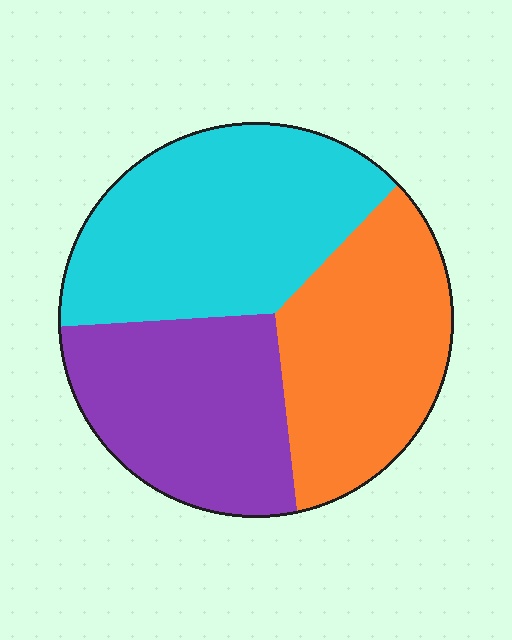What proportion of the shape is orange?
Orange takes up about one third (1/3) of the shape.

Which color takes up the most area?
Cyan, at roughly 40%.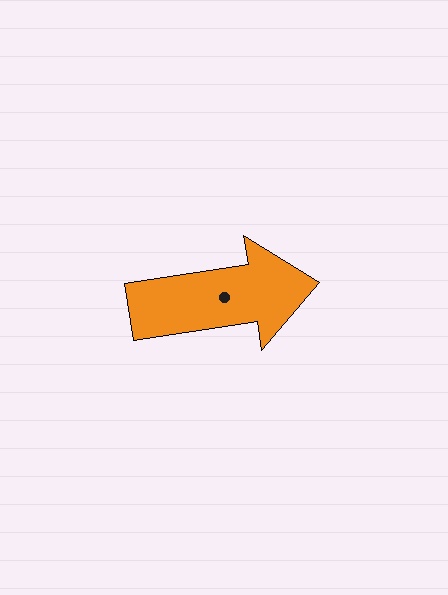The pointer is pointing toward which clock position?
Roughly 3 o'clock.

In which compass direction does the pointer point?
East.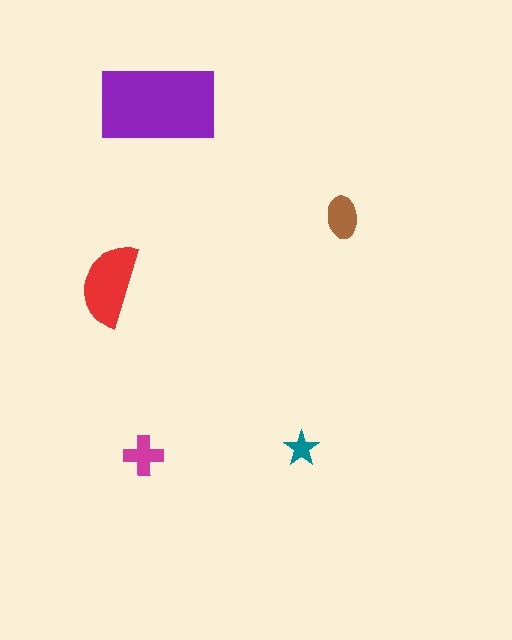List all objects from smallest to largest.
The teal star, the magenta cross, the brown ellipse, the red semicircle, the purple rectangle.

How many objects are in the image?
There are 5 objects in the image.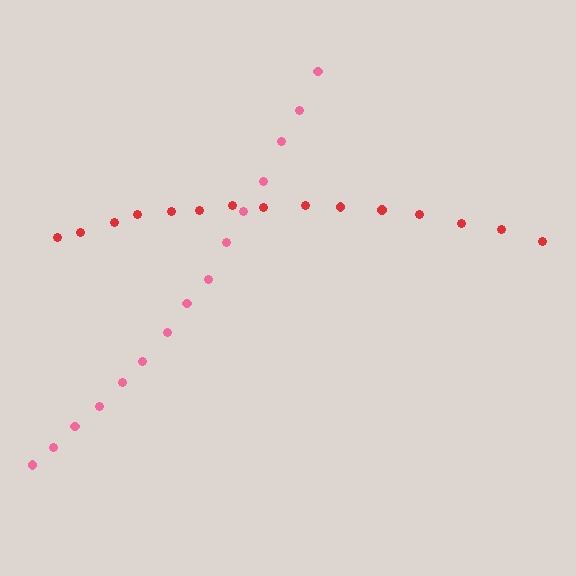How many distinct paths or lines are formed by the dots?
There are 2 distinct paths.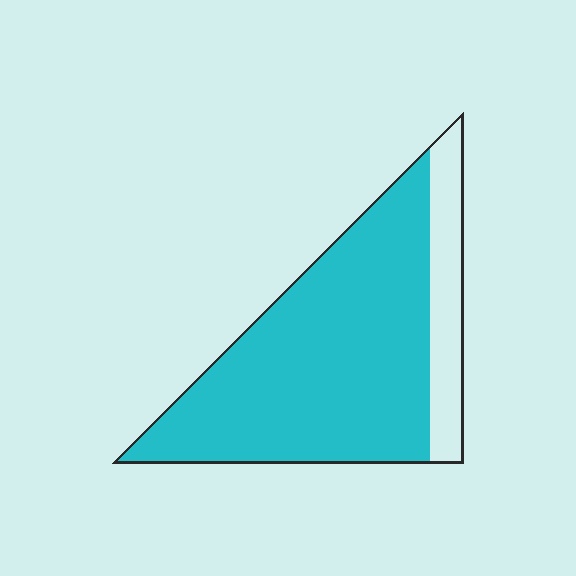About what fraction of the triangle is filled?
About four fifths (4/5).